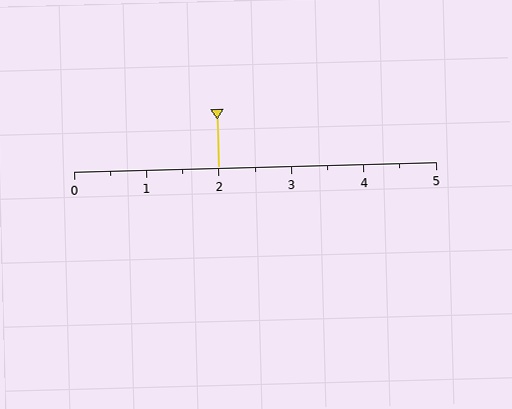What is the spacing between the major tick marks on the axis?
The major ticks are spaced 1 apart.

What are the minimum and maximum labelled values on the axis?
The axis runs from 0 to 5.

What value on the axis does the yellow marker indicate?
The marker indicates approximately 2.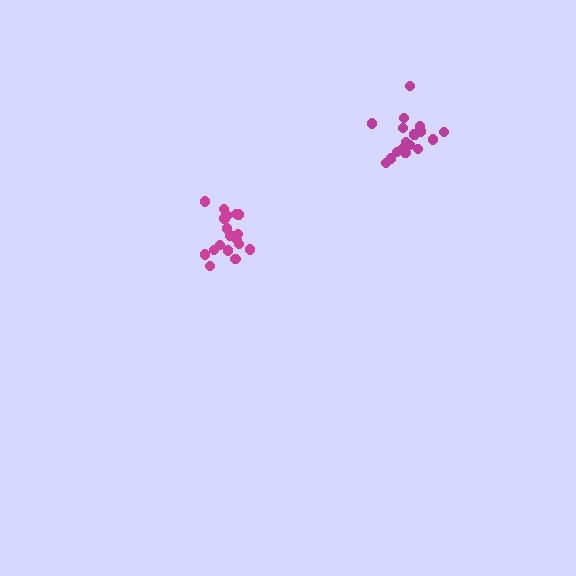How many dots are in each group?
Group 1: 19 dots, Group 2: 19 dots (38 total).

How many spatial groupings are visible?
There are 2 spatial groupings.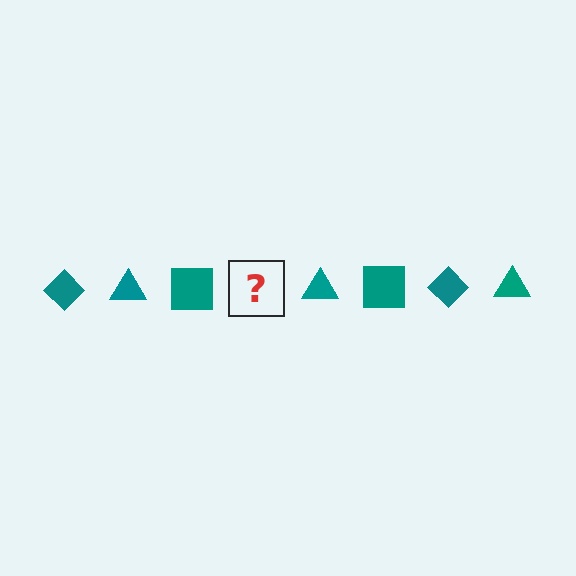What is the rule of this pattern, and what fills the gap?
The rule is that the pattern cycles through diamond, triangle, square shapes in teal. The gap should be filled with a teal diamond.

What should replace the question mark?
The question mark should be replaced with a teal diamond.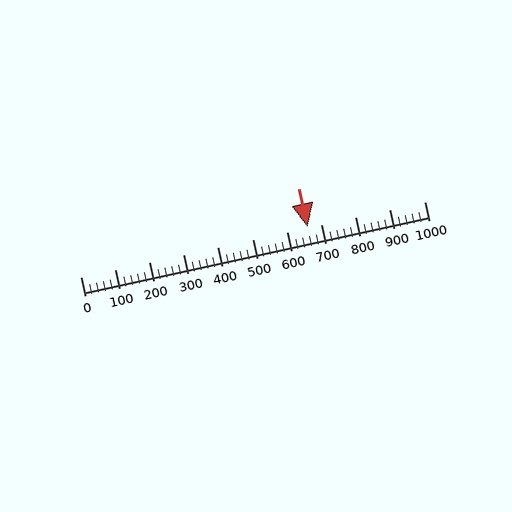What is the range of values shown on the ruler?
The ruler shows values from 0 to 1000.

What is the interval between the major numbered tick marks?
The major tick marks are spaced 100 units apart.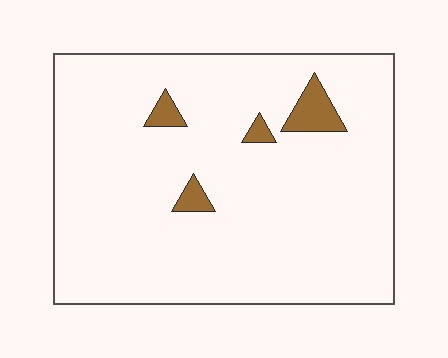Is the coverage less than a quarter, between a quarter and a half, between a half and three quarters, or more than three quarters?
Less than a quarter.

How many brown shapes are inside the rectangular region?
4.